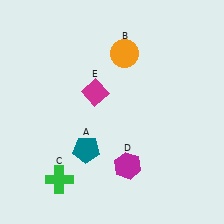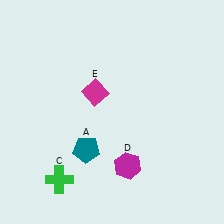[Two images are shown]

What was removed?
The orange circle (B) was removed in Image 2.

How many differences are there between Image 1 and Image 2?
There is 1 difference between the two images.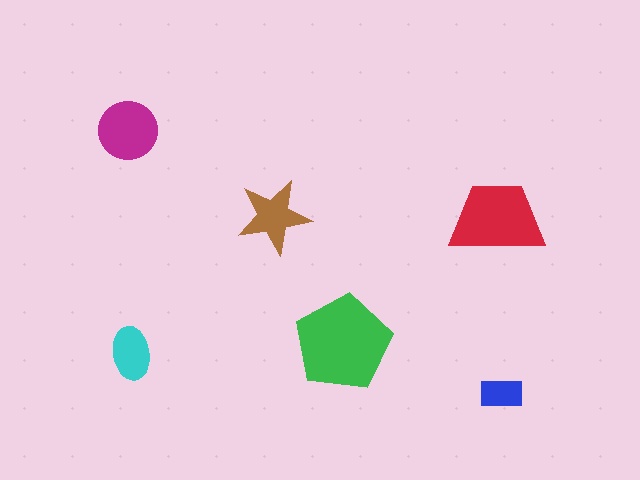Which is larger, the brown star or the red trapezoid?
The red trapezoid.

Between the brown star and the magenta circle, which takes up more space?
The magenta circle.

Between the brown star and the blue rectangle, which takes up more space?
The brown star.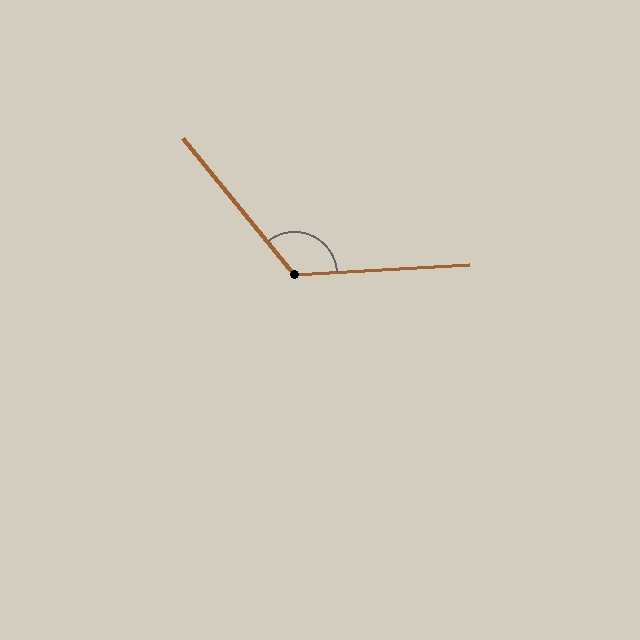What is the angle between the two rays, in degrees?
Approximately 126 degrees.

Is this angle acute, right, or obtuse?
It is obtuse.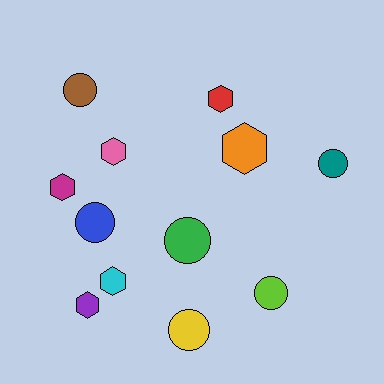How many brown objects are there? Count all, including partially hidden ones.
There is 1 brown object.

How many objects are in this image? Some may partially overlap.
There are 12 objects.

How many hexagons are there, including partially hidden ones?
There are 6 hexagons.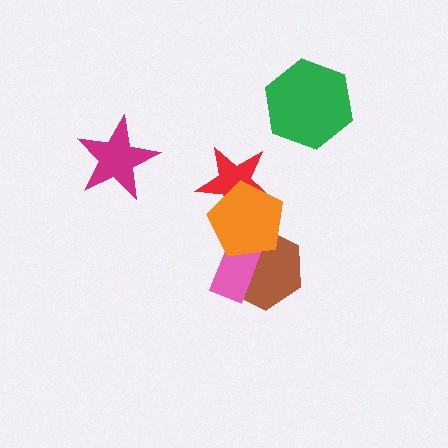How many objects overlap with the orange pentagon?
3 objects overlap with the orange pentagon.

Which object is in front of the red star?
The orange pentagon is in front of the red star.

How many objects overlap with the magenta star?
0 objects overlap with the magenta star.